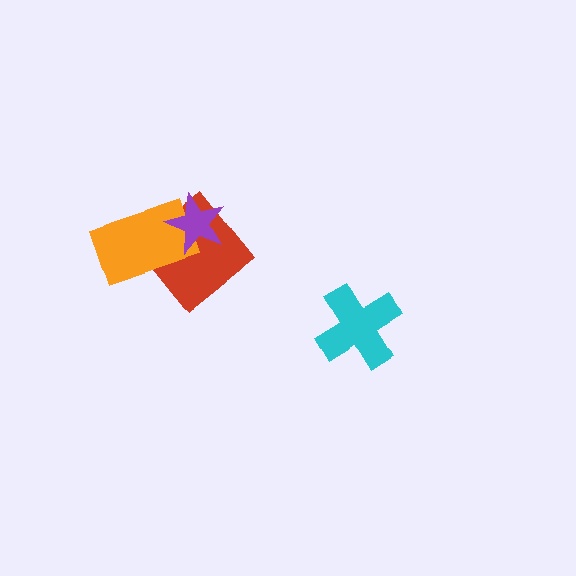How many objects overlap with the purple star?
2 objects overlap with the purple star.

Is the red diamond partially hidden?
Yes, it is partially covered by another shape.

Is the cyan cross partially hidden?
No, no other shape covers it.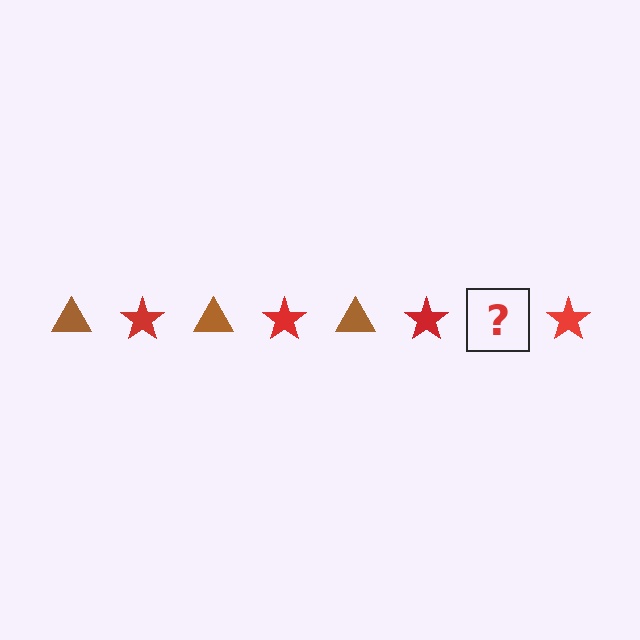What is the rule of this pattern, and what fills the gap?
The rule is that the pattern alternates between brown triangle and red star. The gap should be filled with a brown triangle.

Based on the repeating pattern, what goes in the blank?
The blank should be a brown triangle.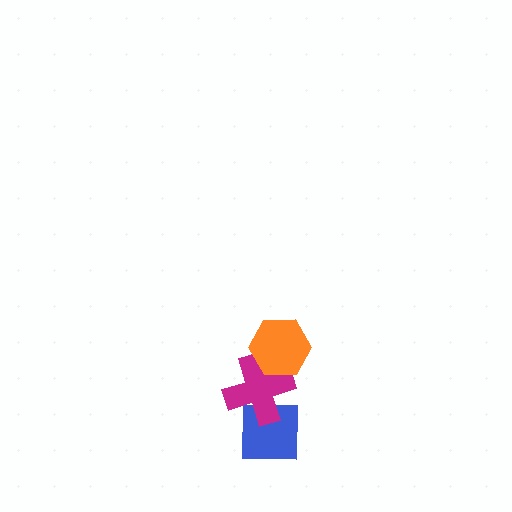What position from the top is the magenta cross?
The magenta cross is 2nd from the top.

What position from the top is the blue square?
The blue square is 3rd from the top.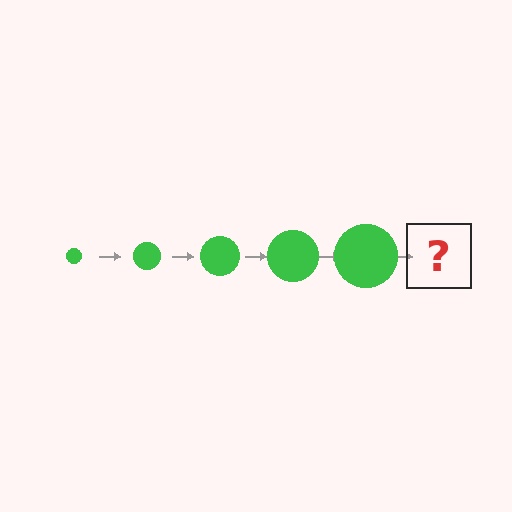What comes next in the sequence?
The next element should be a green circle, larger than the previous one.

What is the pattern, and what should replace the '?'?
The pattern is that the circle gets progressively larger each step. The '?' should be a green circle, larger than the previous one.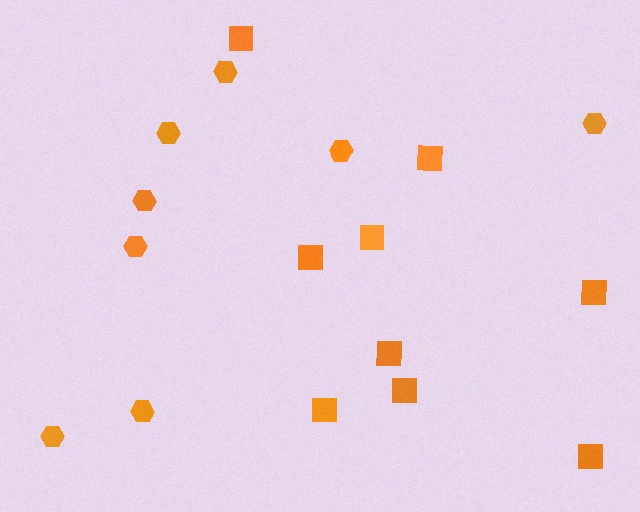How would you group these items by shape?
There are 2 groups: one group of squares (9) and one group of hexagons (8).